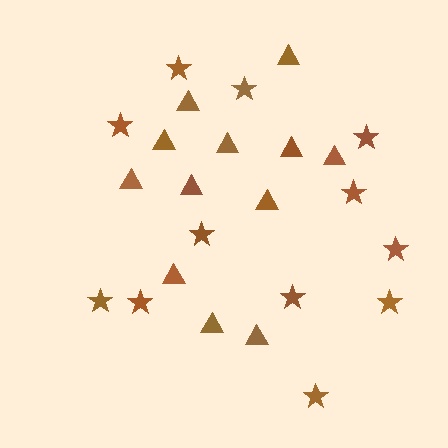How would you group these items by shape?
There are 2 groups: one group of triangles (12) and one group of stars (12).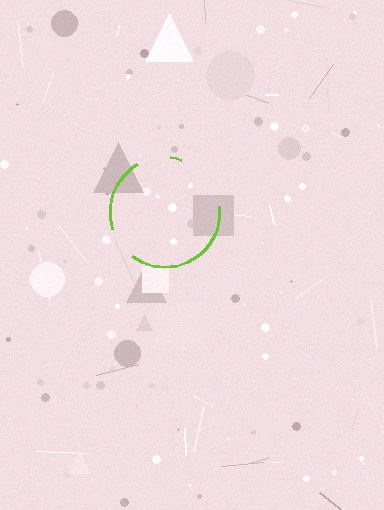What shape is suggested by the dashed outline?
The dashed outline suggests a circle.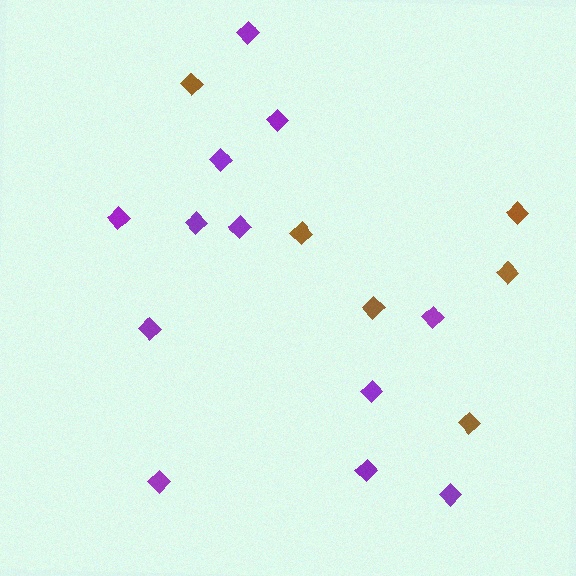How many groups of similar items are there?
There are 2 groups: one group of purple diamonds (12) and one group of brown diamonds (6).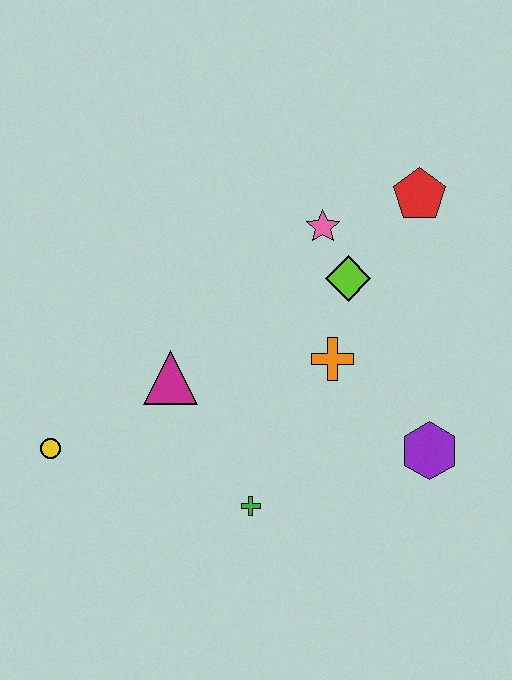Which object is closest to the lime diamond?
The pink star is closest to the lime diamond.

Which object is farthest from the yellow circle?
The red pentagon is farthest from the yellow circle.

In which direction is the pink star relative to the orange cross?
The pink star is above the orange cross.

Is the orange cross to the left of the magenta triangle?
No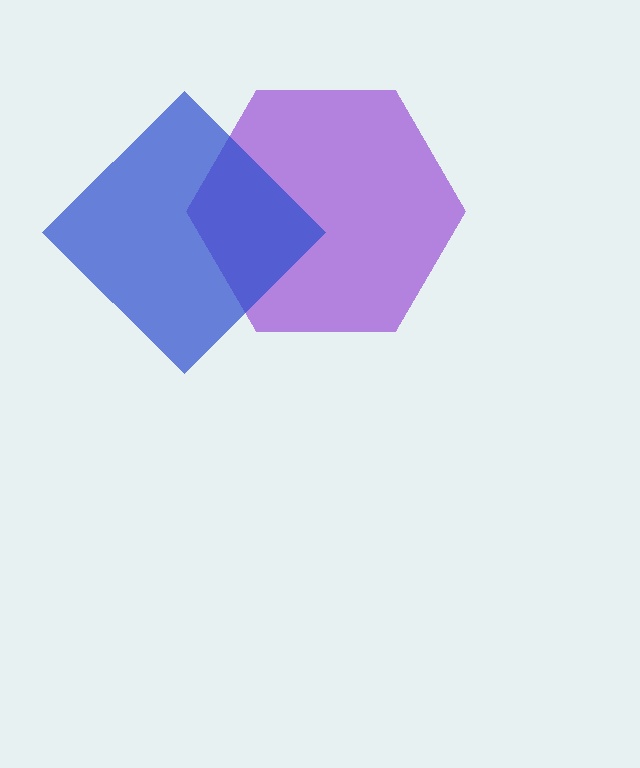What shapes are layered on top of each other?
The layered shapes are: a purple hexagon, a blue diamond.